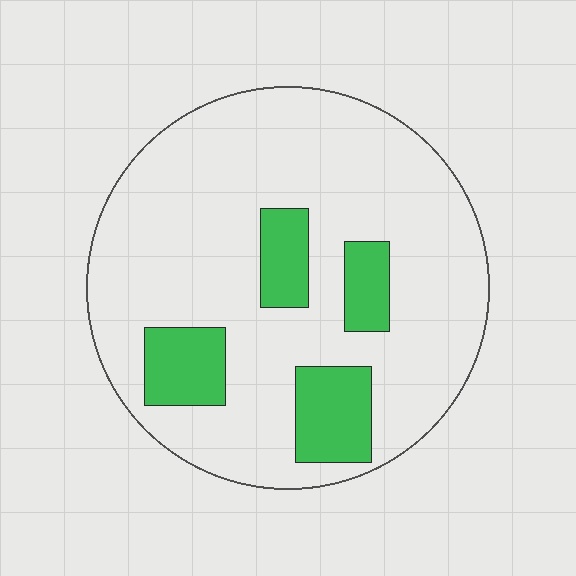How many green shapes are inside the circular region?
4.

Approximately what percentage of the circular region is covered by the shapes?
Approximately 20%.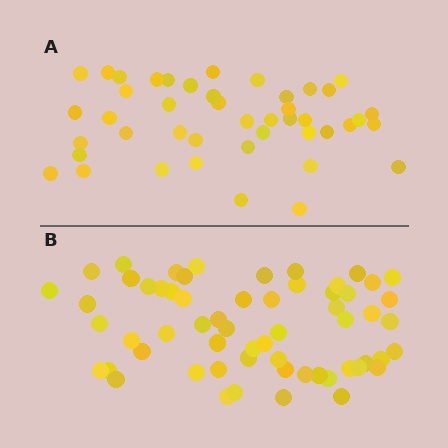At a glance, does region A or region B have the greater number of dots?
Region B (the bottom region) has more dots.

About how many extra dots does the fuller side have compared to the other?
Region B has approximately 15 more dots than region A.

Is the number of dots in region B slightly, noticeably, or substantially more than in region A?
Region B has noticeably more, but not dramatically so. The ratio is roughly 1.4 to 1.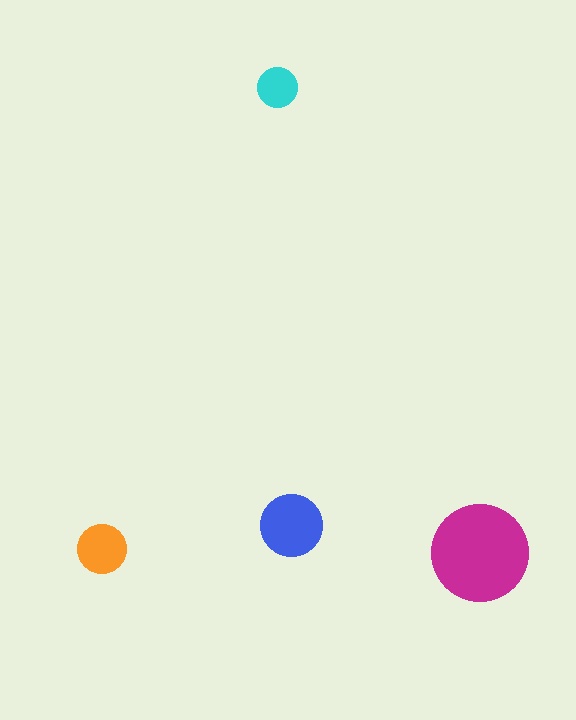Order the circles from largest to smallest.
the magenta one, the blue one, the orange one, the cyan one.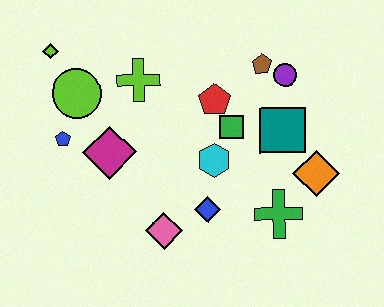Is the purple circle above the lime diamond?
No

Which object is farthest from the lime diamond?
The orange diamond is farthest from the lime diamond.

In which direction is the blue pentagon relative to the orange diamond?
The blue pentagon is to the left of the orange diamond.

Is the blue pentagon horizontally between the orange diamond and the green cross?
No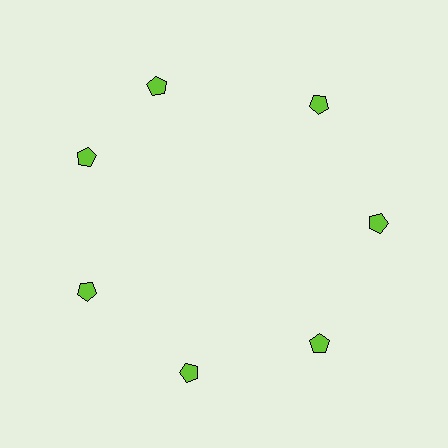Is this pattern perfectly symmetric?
No. The 7 lime pentagons are arranged in a ring, but one element near the 12 o'clock position is rotated out of alignment along the ring, breaking the 7-fold rotational symmetry.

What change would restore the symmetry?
The symmetry would be restored by rotating it back into even spacing with its neighbors so that all 7 pentagons sit at equal angles and equal distance from the center.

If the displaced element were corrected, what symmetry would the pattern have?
It would have 7-fold rotational symmetry — the pattern would map onto itself every 51 degrees.